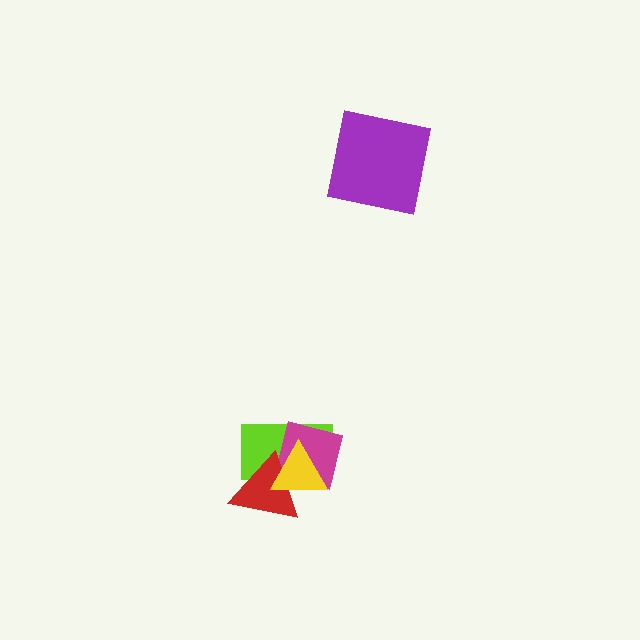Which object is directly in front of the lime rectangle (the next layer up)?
The magenta square is directly in front of the lime rectangle.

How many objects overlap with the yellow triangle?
3 objects overlap with the yellow triangle.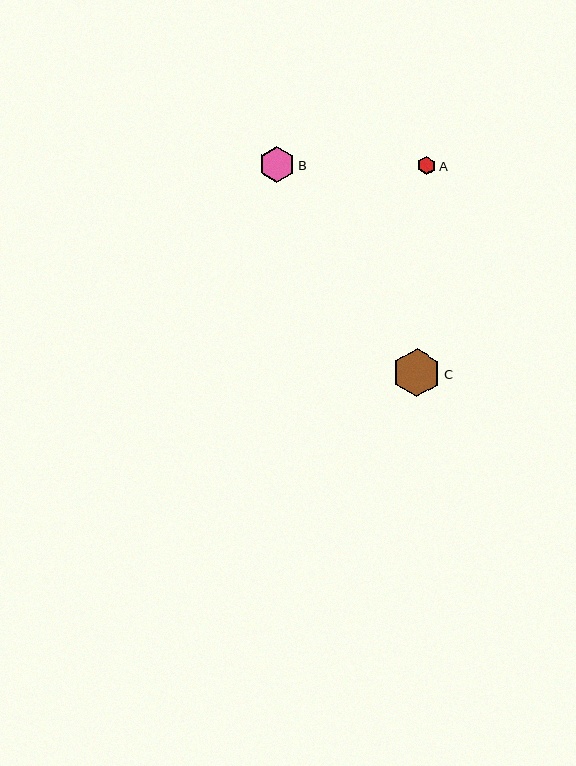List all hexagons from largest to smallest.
From largest to smallest: C, B, A.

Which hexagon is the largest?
Hexagon C is the largest with a size of approximately 48 pixels.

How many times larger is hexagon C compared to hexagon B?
Hexagon C is approximately 1.3 times the size of hexagon B.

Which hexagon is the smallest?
Hexagon A is the smallest with a size of approximately 18 pixels.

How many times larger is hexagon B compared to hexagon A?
Hexagon B is approximately 2.0 times the size of hexagon A.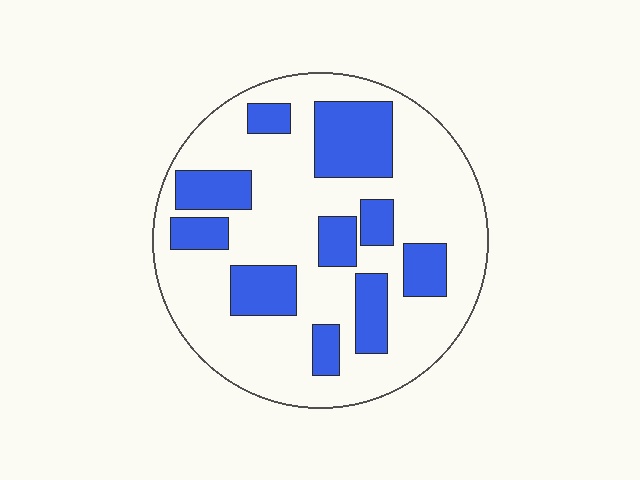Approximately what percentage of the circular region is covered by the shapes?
Approximately 30%.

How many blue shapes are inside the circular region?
10.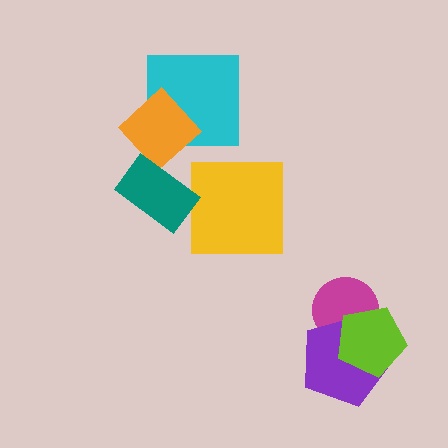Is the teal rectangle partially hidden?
No, no other shape covers it.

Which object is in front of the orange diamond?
The teal rectangle is in front of the orange diamond.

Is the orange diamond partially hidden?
Yes, it is partially covered by another shape.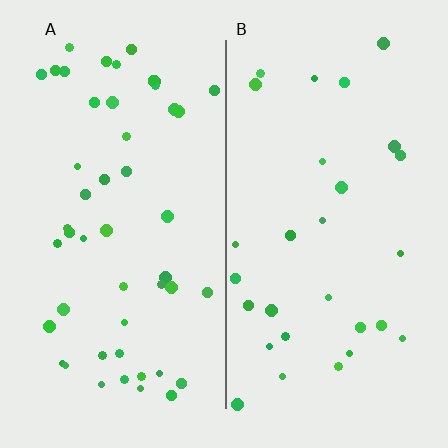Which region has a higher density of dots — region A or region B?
A (the left).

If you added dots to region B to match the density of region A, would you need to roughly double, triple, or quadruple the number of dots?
Approximately double.